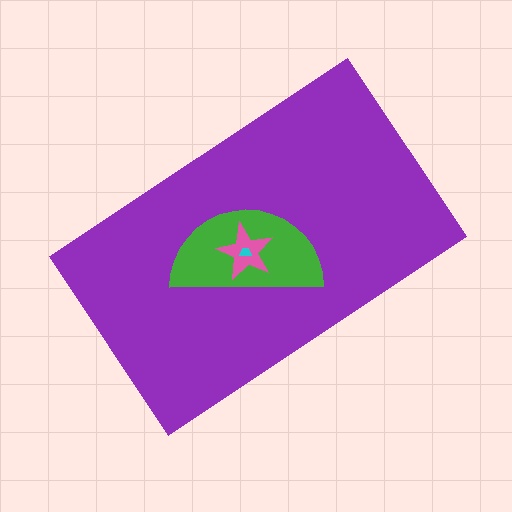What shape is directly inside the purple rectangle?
The green semicircle.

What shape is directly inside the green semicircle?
The pink star.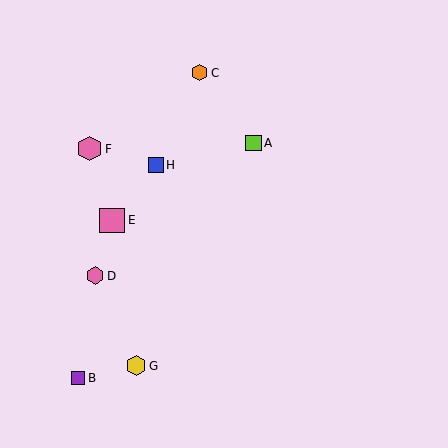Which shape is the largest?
The pink square (labeled E) is the largest.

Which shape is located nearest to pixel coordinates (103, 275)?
The pink hexagon (labeled D) at (95, 276) is nearest to that location.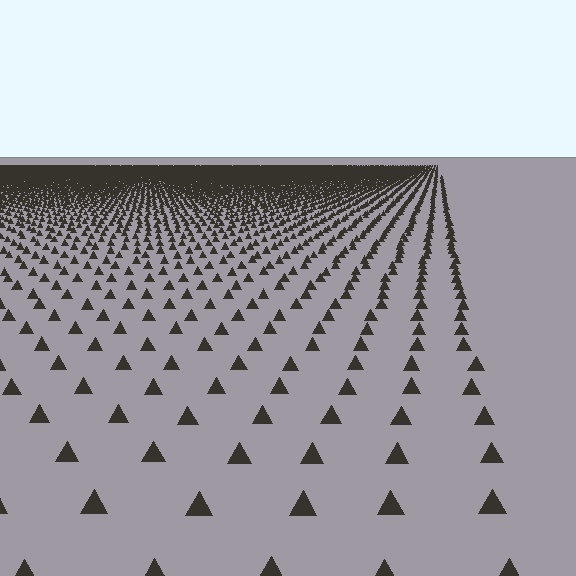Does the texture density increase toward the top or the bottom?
Density increases toward the top.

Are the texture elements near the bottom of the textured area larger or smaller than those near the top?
Larger. Near the bottom, elements are closer to the viewer and appear at a bigger on-screen size.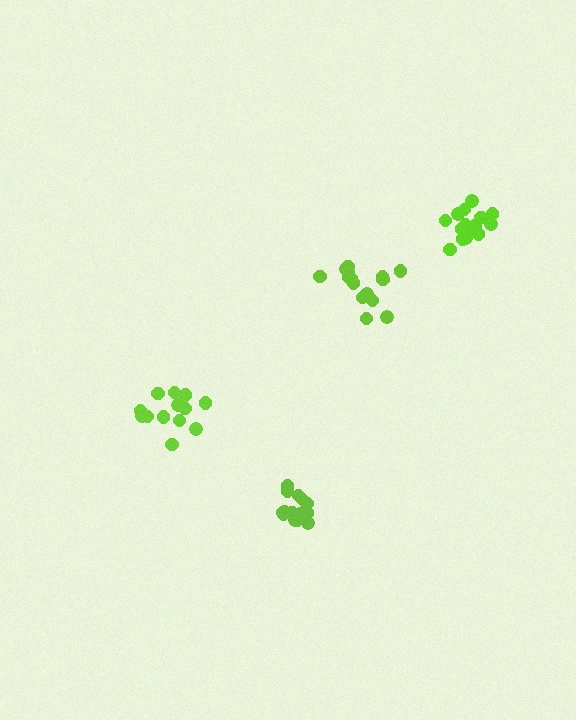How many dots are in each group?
Group 1: 16 dots, Group 2: 15 dots, Group 3: 15 dots, Group 4: 13 dots (59 total).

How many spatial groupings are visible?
There are 4 spatial groupings.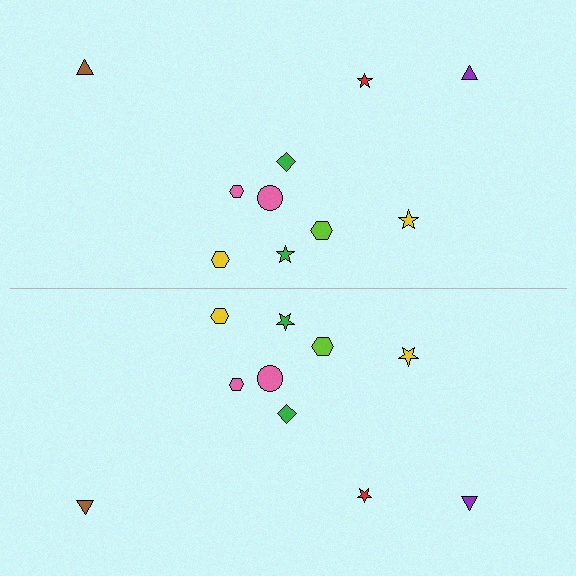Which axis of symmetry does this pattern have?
The pattern has a horizontal axis of symmetry running through the center of the image.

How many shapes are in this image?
There are 20 shapes in this image.